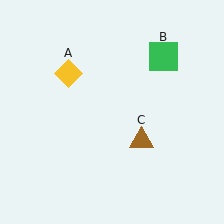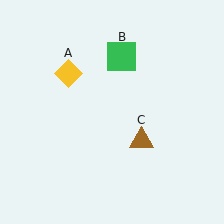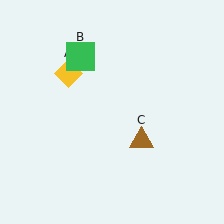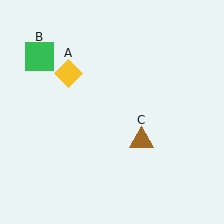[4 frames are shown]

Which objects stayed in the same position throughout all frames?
Yellow diamond (object A) and brown triangle (object C) remained stationary.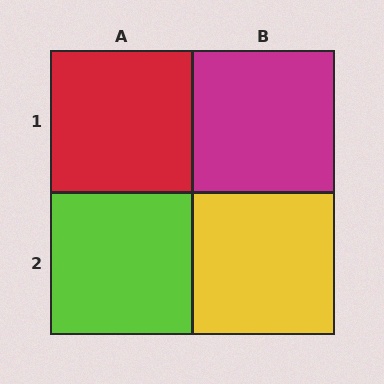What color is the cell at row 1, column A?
Red.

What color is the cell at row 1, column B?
Magenta.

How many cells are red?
1 cell is red.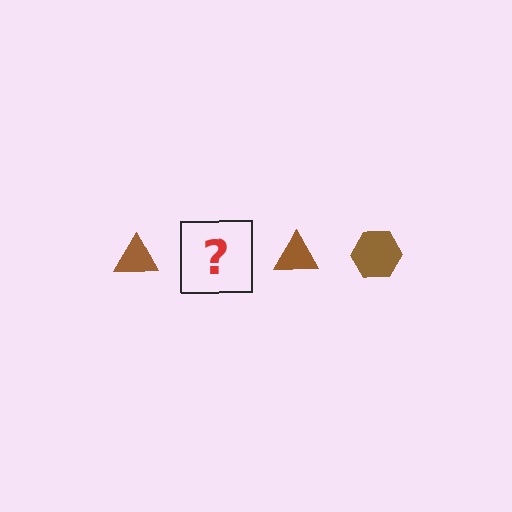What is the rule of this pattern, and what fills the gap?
The rule is that the pattern cycles through triangle, hexagon shapes in brown. The gap should be filled with a brown hexagon.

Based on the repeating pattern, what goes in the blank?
The blank should be a brown hexagon.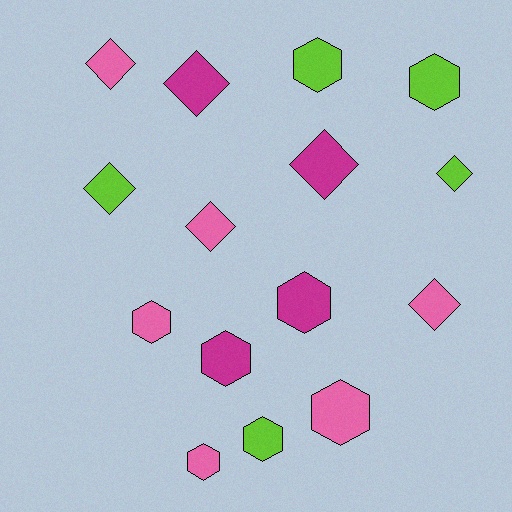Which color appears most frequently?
Pink, with 6 objects.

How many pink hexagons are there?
There are 3 pink hexagons.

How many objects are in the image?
There are 15 objects.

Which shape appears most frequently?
Hexagon, with 8 objects.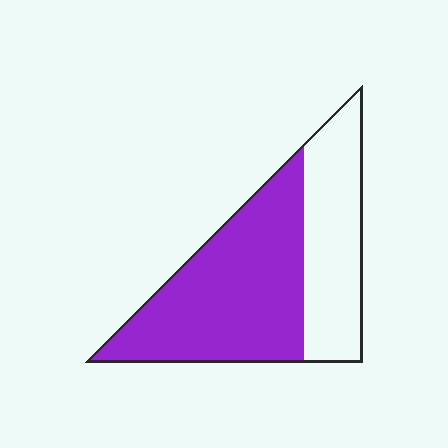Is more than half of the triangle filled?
Yes.